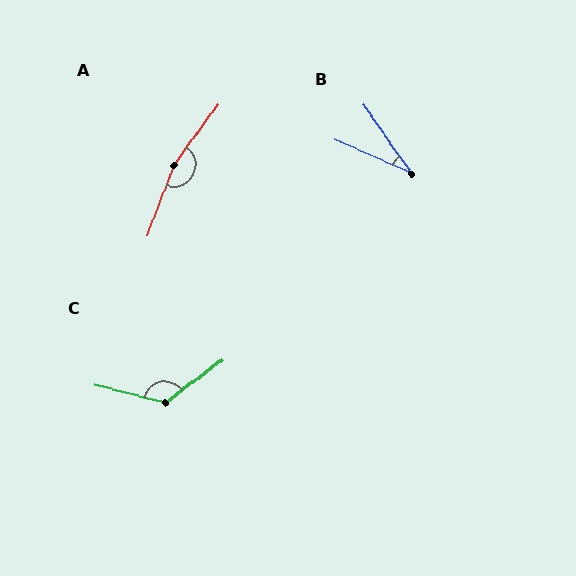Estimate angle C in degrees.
Approximately 129 degrees.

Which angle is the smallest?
B, at approximately 31 degrees.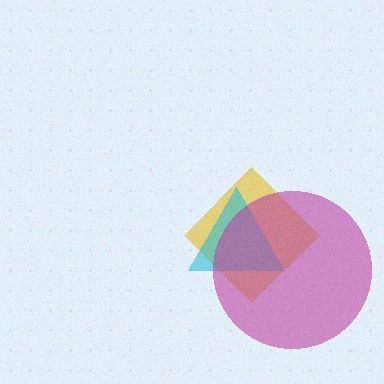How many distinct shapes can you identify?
There are 3 distinct shapes: a yellow diamond, a cyan triangle, a magenta circle.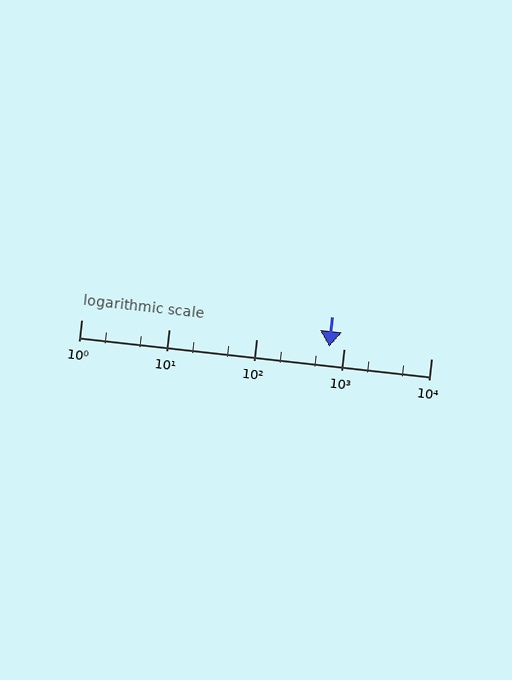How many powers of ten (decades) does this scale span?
The scale spans 4 decades, from 1 to 10000.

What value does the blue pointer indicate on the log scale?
The pointer indicates approximately 690.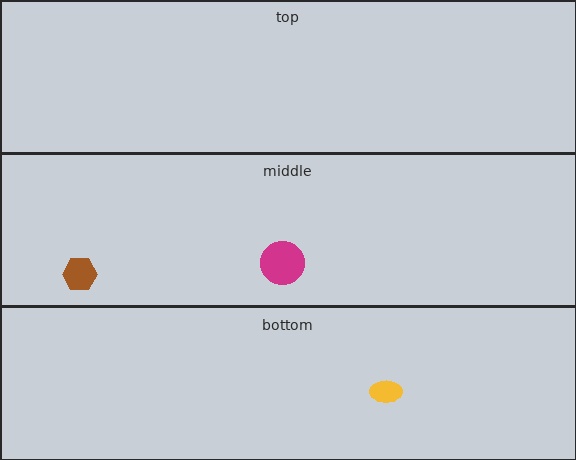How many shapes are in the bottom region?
1.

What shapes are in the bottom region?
The yellow ellipse.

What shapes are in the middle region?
The magenta circle, the brown hexagon.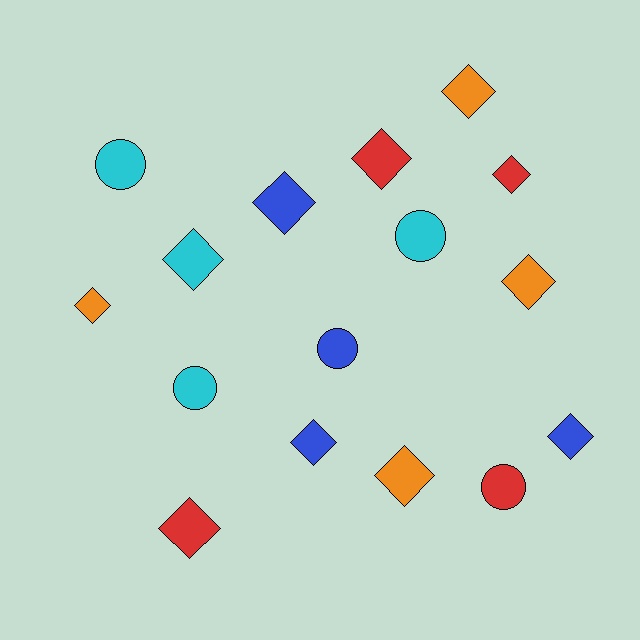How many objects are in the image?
There are 16 objects.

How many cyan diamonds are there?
There is 1 cyan diamond.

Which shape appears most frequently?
Diamond, with 11 objects.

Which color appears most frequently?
Orange, with 4 objects.